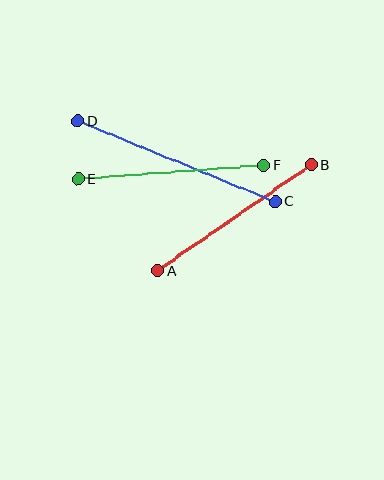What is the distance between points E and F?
The distance is approximately 185 pixels.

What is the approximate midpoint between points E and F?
The midpoint is at approximately (171, 172) pixels.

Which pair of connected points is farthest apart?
Points C and D are farthest apart.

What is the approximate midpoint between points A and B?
The midpoint is at approximately (235, 218) pixels.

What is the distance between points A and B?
The distance is approximately 186 pixels.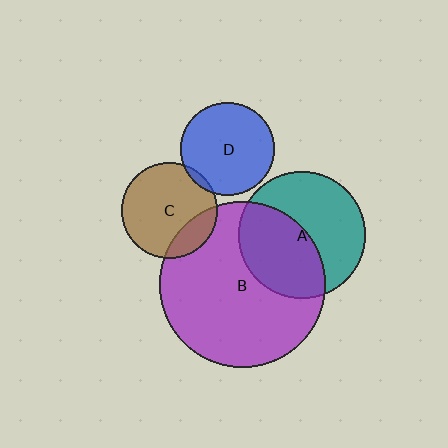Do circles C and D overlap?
Yes.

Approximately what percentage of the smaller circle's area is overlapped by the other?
Approximately 5%.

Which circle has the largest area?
Circle B (purple).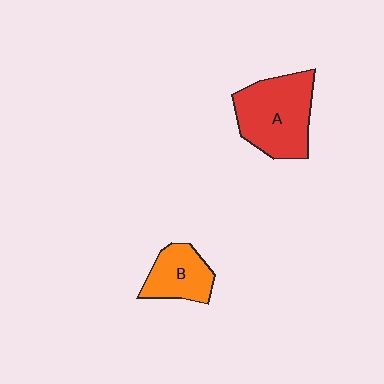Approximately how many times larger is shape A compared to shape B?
Approximately 1.7 times.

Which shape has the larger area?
Shape A (red).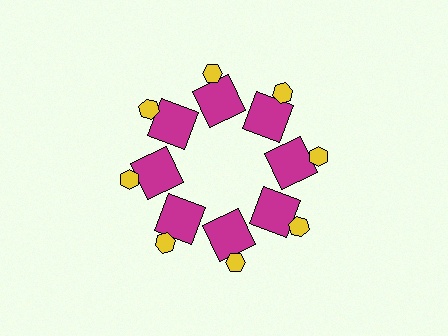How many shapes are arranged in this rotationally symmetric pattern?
There are 16 shapes, arranged in 8 groups of 2.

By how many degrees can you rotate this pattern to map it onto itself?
The pattern maps onto itself every 45 degrees of rotation.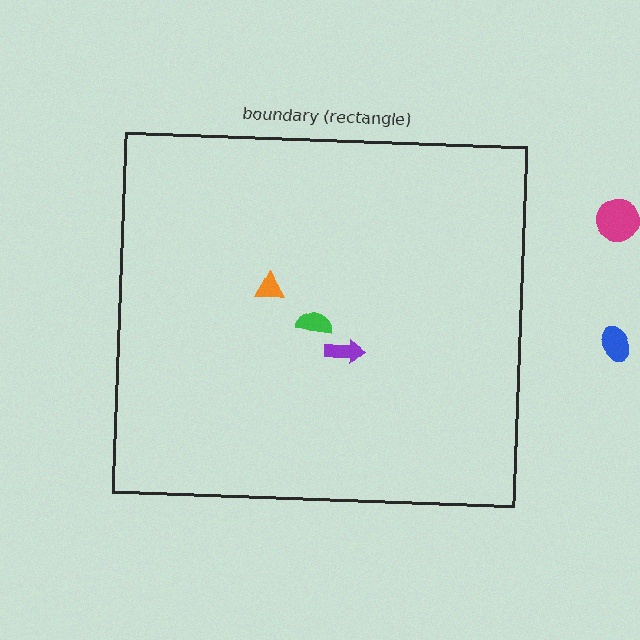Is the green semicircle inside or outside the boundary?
Inside.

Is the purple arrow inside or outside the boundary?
Inside.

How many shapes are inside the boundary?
3 inside, 2 outside.